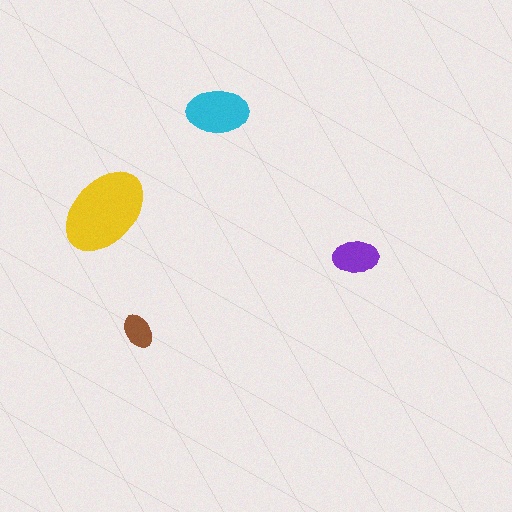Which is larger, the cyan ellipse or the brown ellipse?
The cyan one.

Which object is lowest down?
The brown ellipse is bottommost.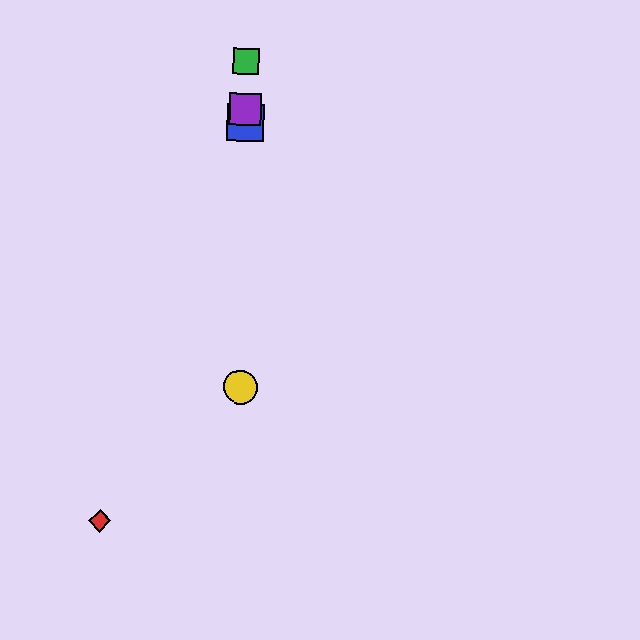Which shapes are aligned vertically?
The blue square, the green square, the yellow circle, the purple square are aligned vertically.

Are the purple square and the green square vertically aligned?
Yes, both are at x≈245.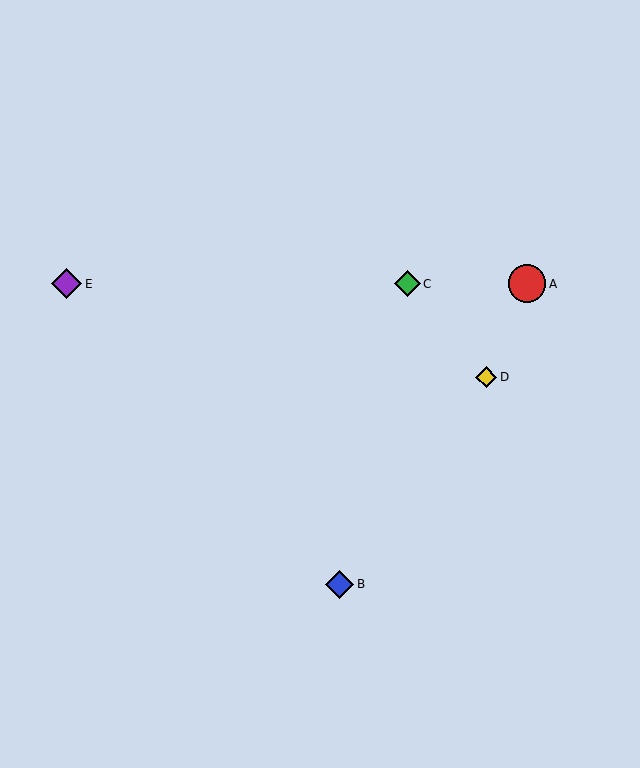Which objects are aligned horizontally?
Objects A, C, E are aligned horizontally.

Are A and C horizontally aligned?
Yes, both are at y≈284.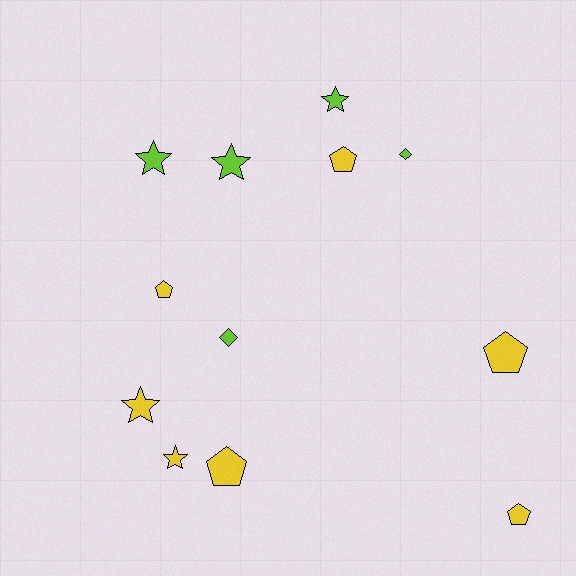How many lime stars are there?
There are 3 lime stars.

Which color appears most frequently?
Yellow, with 7 objects.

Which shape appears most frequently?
Star, with 5 objects.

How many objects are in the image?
There are 12 objects.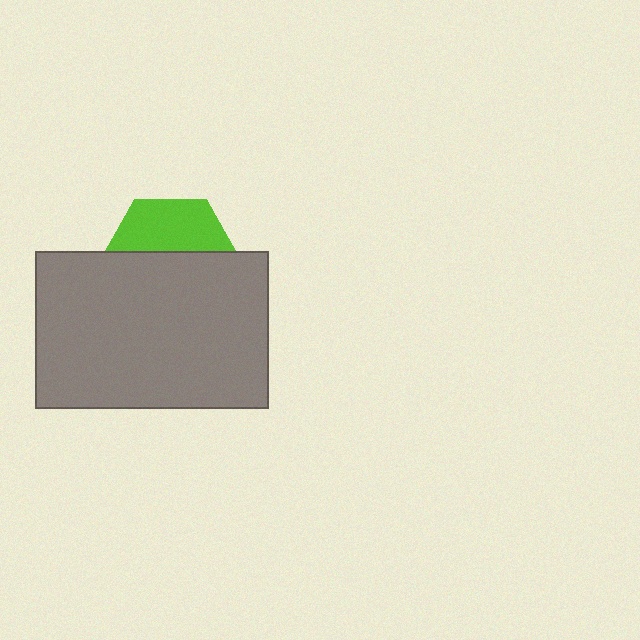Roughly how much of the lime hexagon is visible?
A small part of it is visible (roughly 40%).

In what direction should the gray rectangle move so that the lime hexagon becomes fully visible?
The gray rectangle should move down. That is the shortest direction to clear the overlap and leave the lime hexagon fully visible.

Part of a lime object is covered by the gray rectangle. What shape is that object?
It is a hexagon.